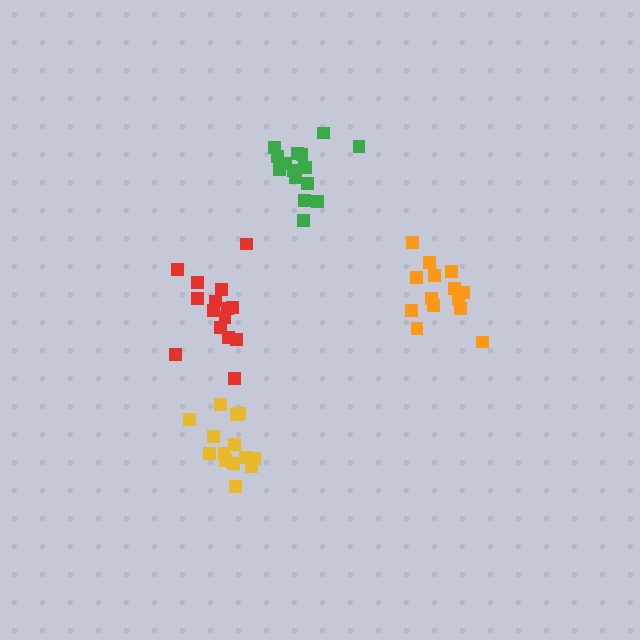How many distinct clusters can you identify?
There are 4 distinct clusters.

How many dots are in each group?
Group 1: 16 dots, Group 2: 15 dots, Group 3: 14 dots, Group 4: 14 dots (59 total).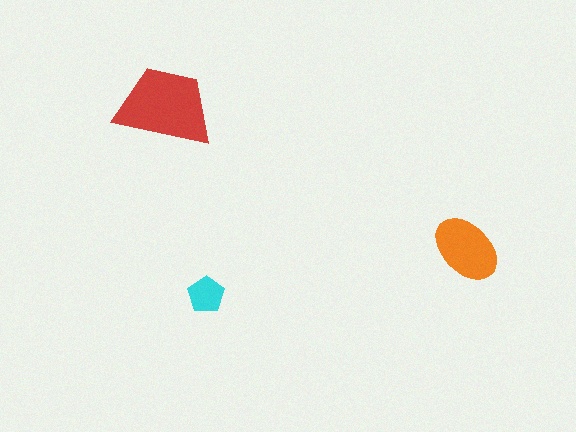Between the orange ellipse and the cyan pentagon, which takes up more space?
The orange ellipse.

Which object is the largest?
The red trapezoid.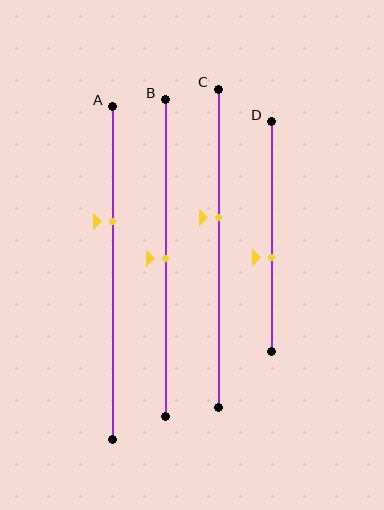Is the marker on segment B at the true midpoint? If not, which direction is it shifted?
Yes, the marker on segment B is at the true midpoint.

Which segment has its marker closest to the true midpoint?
Segment B has its marker closest to the true midpoint.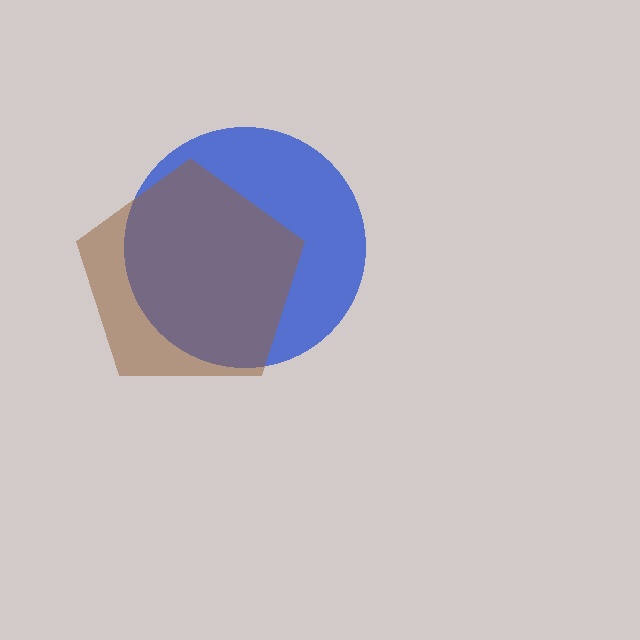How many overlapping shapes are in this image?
There are 2 overlapping shapes in the image.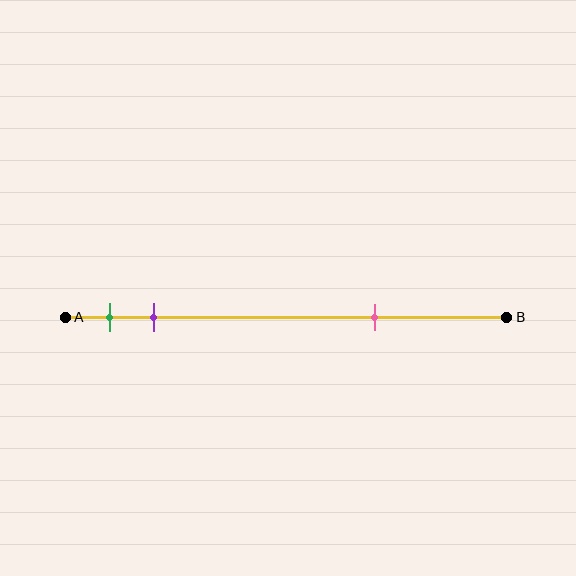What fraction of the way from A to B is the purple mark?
The purple mark is approximately 20% (0.2) of the way from A to B.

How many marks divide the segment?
There are 3 marks dividing the segment.